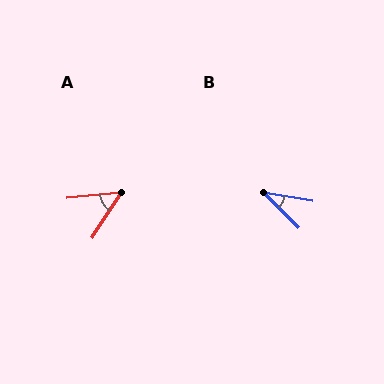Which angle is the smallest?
B, at approximately 36 degrees.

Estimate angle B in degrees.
Approximately 36 degrees.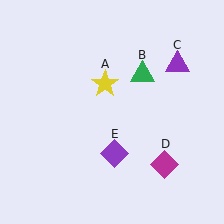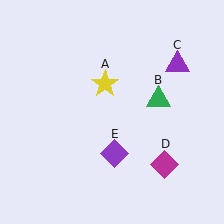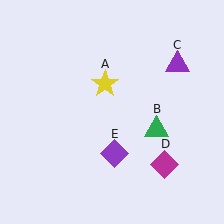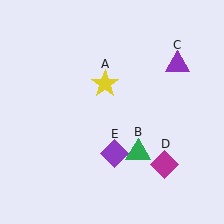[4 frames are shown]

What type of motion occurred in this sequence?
The green triangle (object B) rotated clockwise around the center of the scene.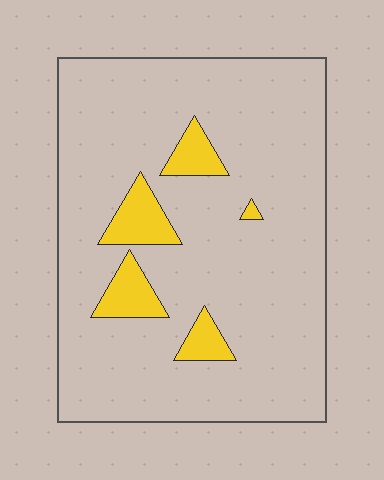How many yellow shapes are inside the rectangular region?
5.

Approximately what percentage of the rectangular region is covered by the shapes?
Approximately 10%.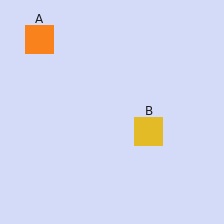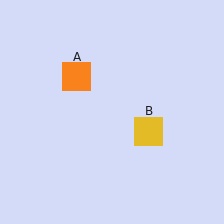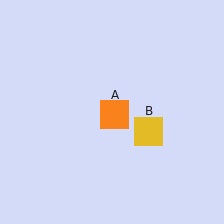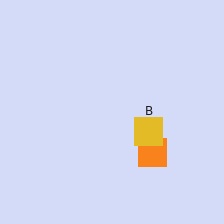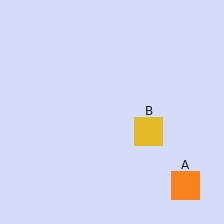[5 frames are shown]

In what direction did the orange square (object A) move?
The orange square (object A) moved down and to the right.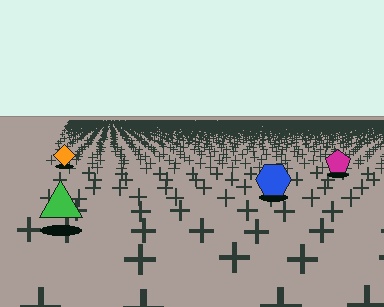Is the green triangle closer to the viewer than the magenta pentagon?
Yes. The green triangle is closer — you can tell from the texture gradient: the ground texture is coarser near it.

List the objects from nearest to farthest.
From nearest to farthest: the green triangle, the blue hexagon, the magenta pentagon, the orange diamond.